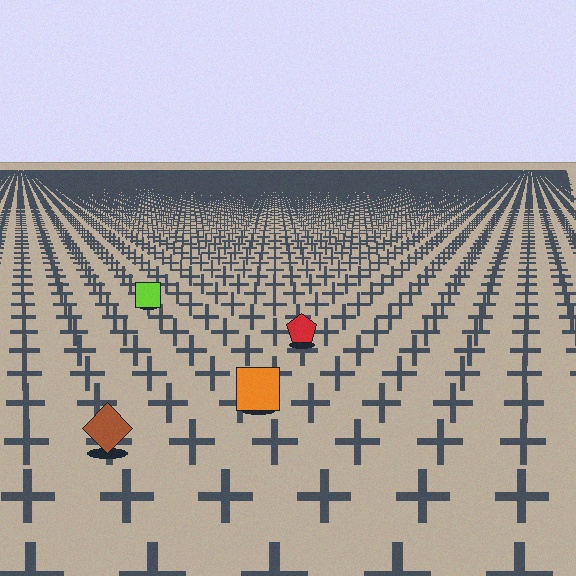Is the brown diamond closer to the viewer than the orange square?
Yes. The brown diamond is closer — you can tell from the texture gradient: the ground texture is coarser near it.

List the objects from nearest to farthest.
From nearest to farthest: the brown diamond, the orange square, the red pentagon, the lime square.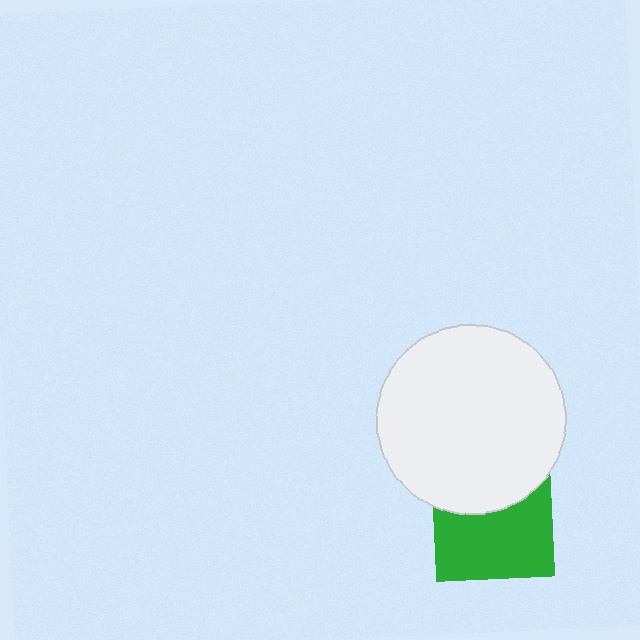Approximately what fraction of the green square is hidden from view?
Roughly 38% of the green square is hidden behind the white circle.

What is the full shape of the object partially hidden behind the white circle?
The partially hidden object is a green square.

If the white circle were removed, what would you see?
You would see the complete green square.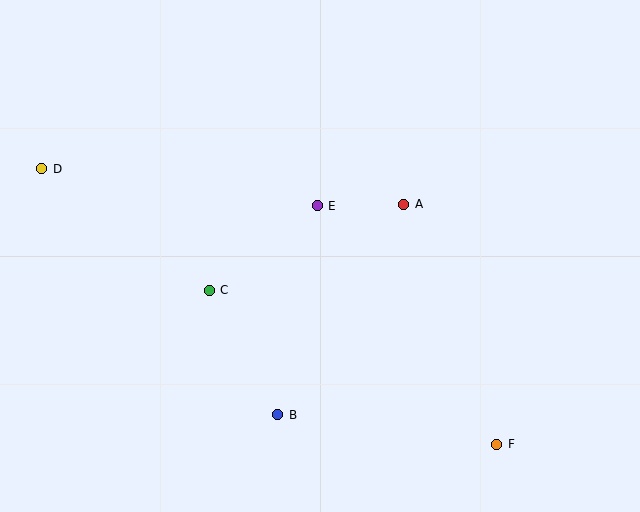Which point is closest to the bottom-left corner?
Point B is closest to the bottom-left corner.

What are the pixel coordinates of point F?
Point F is at (497, 444).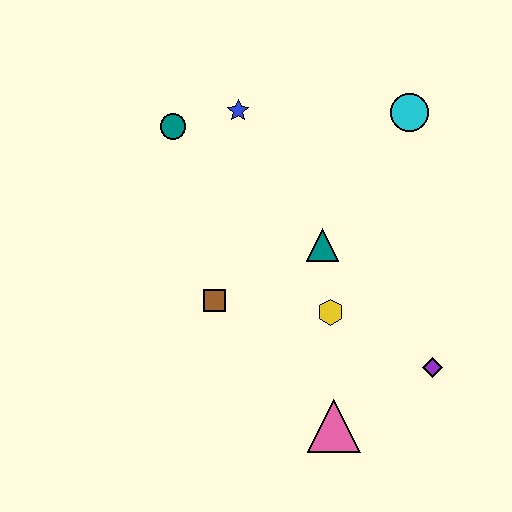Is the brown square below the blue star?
Yes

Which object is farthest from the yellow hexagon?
The teal circle is farthest from the yellow hexagon.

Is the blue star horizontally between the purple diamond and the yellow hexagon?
No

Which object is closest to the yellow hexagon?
The teal triangle is closest to the yellow hexagon.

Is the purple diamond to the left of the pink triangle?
No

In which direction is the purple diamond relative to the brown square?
The purple diamond is to the right of the brown square.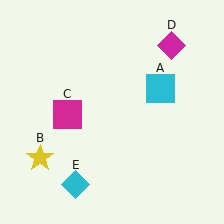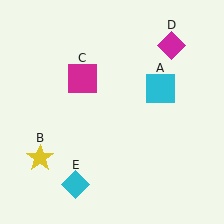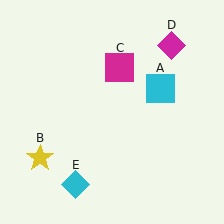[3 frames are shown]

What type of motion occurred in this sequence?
The magenta square (object C) rotated clockwise around the center of the scene.